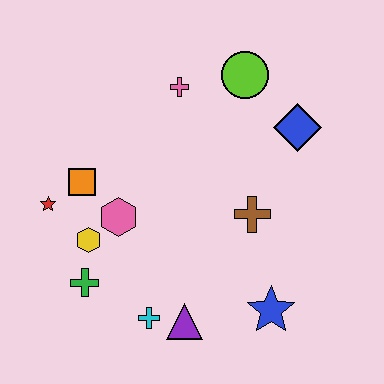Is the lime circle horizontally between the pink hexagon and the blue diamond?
Yes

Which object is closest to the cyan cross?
The purple triangle is closest to the cyan cross.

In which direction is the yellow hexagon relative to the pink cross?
The yellow hexagon is below the pink cross.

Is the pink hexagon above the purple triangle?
Yes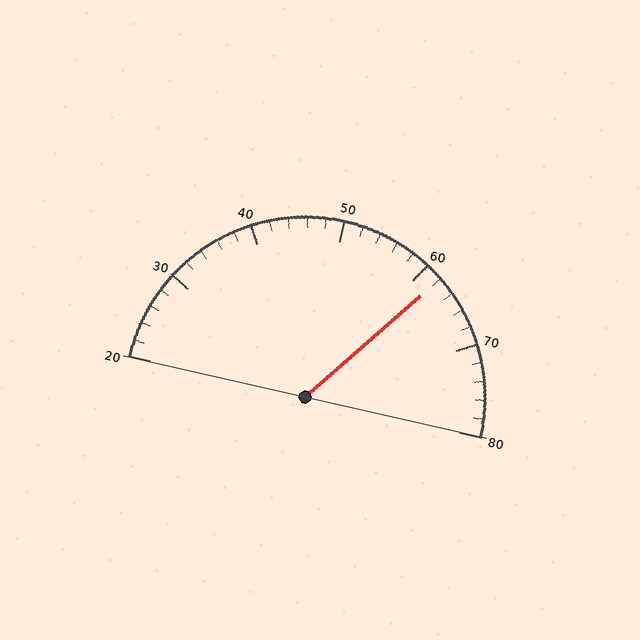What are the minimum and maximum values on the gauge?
The gauge ranges from 20 to 80.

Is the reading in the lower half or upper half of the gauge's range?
The reading is in the upper half of the range (20 to 80).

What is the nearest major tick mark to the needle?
The nearest major tick mark is 60.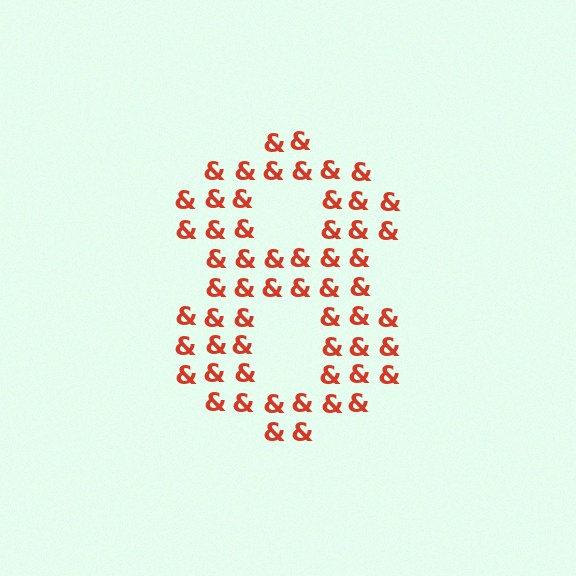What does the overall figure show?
The overall figure shows the digit 8.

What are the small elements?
The small elements are ampersands.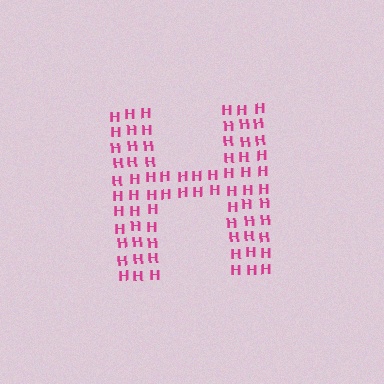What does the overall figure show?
The overall figure shows the letter H.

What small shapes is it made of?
It is made of small letter H's.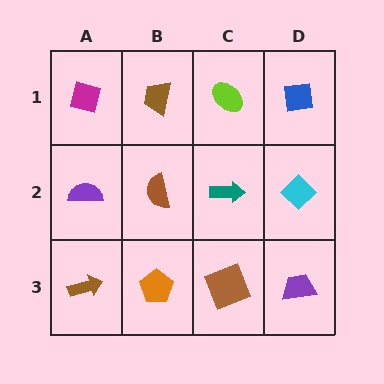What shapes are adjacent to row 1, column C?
A teal arrow (row 2, column C), a brown trapezoid (row 1, column B), a blue square (row 1, column D).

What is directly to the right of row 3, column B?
A brown square.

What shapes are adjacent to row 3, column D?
A cyan diamond (row 2, column D), a brown square (row 3, column C).